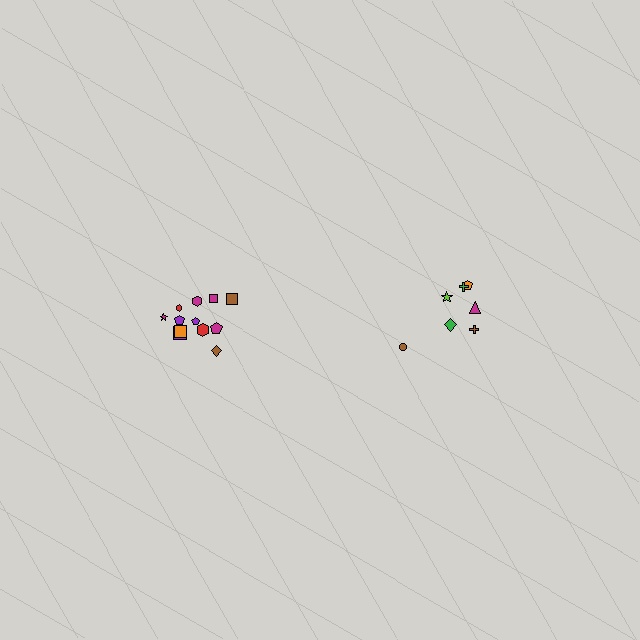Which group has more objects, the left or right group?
The left group.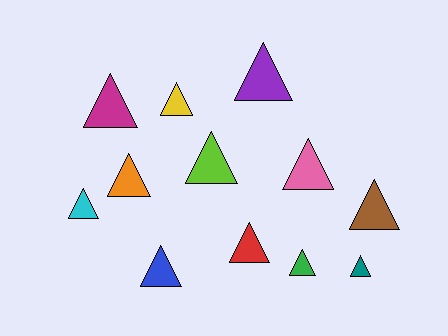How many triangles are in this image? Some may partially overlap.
There are 12 triangles.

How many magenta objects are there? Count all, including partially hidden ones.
There is 1 magenta object.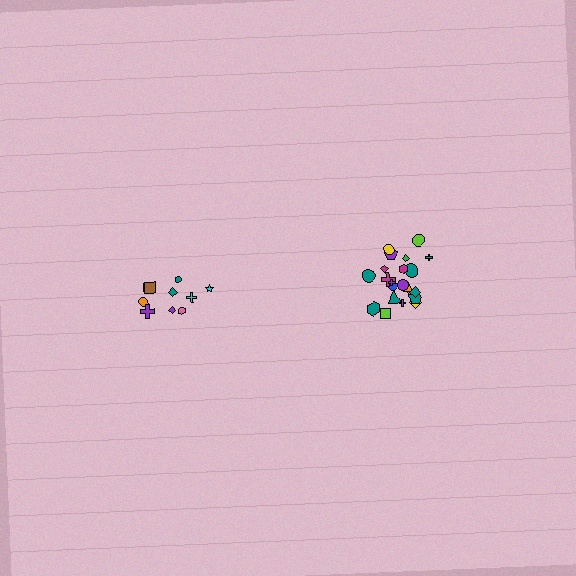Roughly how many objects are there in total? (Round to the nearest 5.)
Roughly 30 objects in total.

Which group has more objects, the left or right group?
The right group.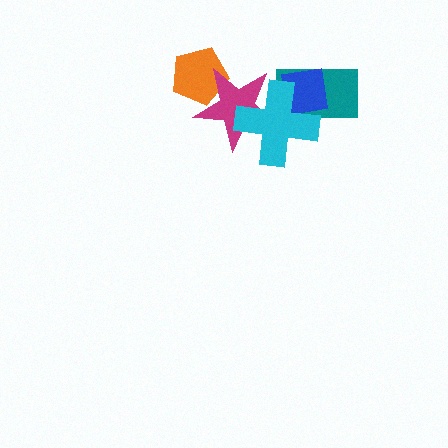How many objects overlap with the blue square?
2 objects overlap with the blue square.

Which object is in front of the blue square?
The cyan cross is in front of the blue square.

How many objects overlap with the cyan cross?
3 objects overlap with the cyan cross.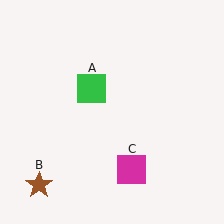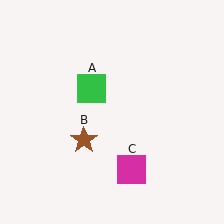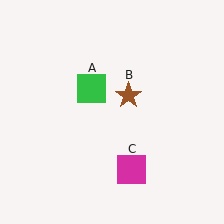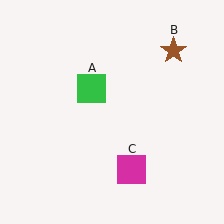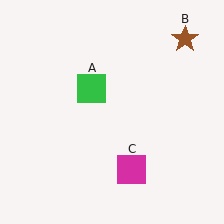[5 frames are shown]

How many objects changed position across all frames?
1 object changed position: brown star (object B).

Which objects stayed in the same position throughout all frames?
Green square (object A) and magenta square (object C) remained stationary.